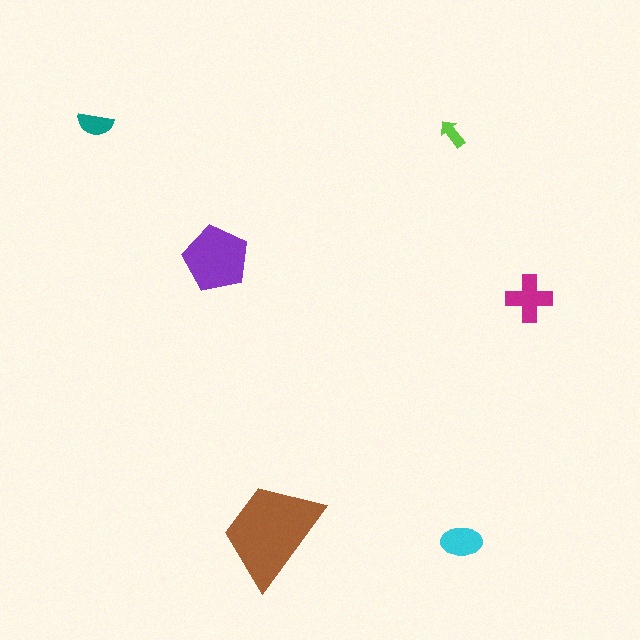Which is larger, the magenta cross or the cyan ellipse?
The magenta cross.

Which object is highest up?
The teal semicircle is topmost.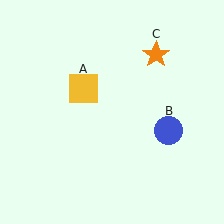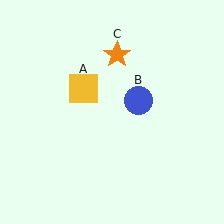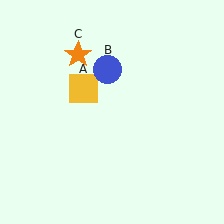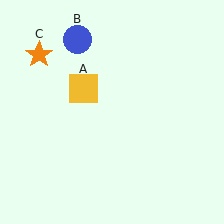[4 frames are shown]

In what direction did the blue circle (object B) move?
The blue circle (object B) moved up and to the left.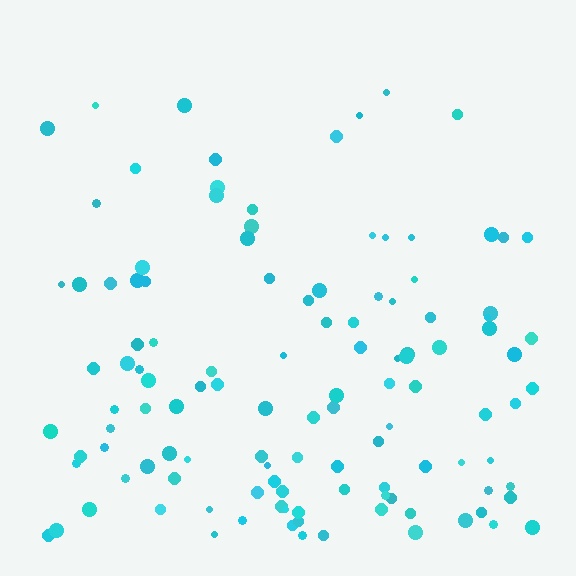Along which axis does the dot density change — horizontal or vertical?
Vertical.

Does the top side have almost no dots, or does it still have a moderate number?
Still a moderate number, just noticeably fewer than the bottom.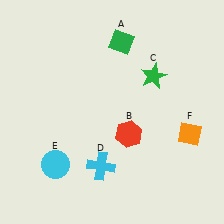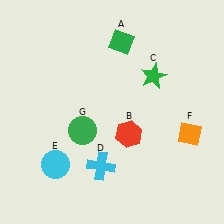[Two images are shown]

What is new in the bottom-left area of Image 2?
A green circle (G) was added in the bottom-left area of Image 2.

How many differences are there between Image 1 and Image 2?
There is 1 difference between the two images.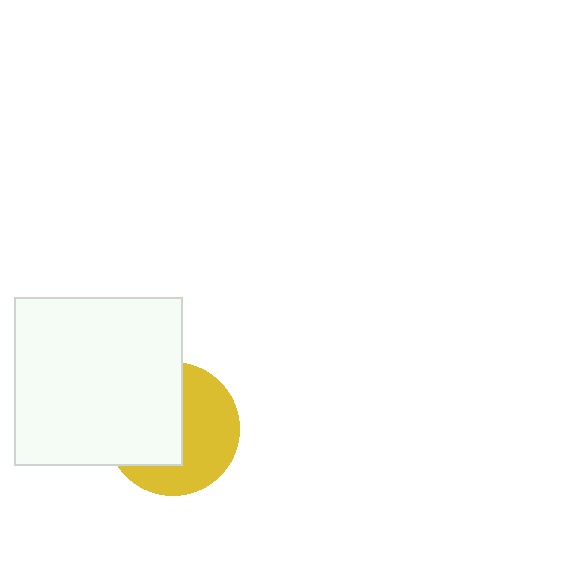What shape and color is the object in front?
The object in front is a white square.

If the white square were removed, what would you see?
You would see the complete yellow circle.